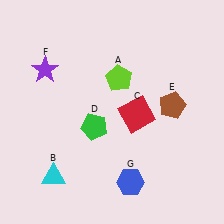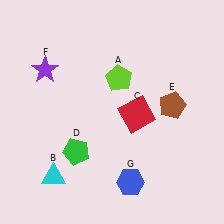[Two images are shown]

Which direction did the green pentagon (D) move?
The green pentagon (D) moved down.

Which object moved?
The green pentagon (D) moved down.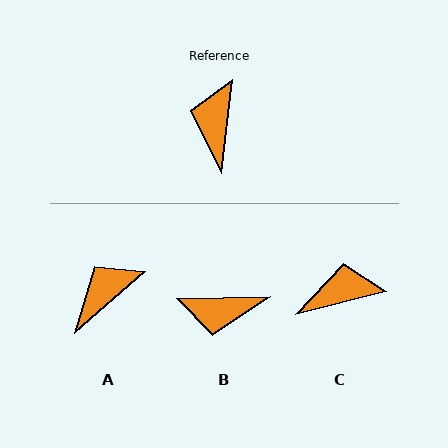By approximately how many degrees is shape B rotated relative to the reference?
Approximately 97 degrees counter-clockwise.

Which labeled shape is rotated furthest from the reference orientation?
B, about 97 degrees away.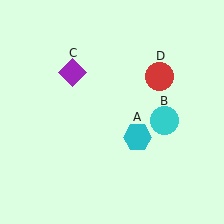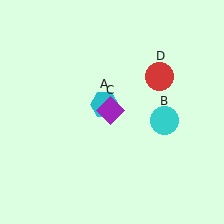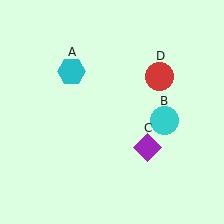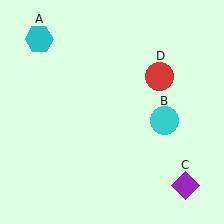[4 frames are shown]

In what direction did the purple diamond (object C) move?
The purple diamond (object C) moved down and to the right.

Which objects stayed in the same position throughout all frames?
Cyan circle (object B) and red circle (object D) remained stationary.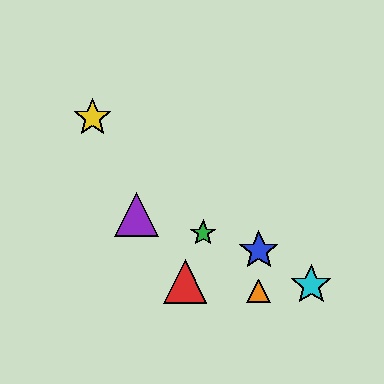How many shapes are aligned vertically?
2 shapes (the blue star, the orange triangle) are aligned vertically.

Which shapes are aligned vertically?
The blue star, the orange triangle are aligned vertically.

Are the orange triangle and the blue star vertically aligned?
Yes, both are at x≈259.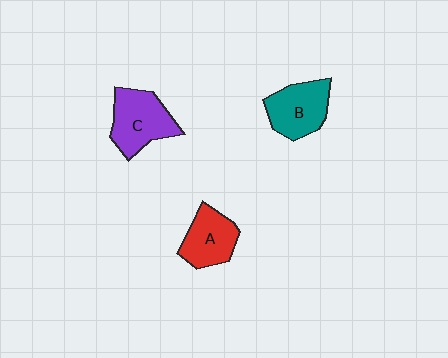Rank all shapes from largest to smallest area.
From largest to smallest: C (purple), B (teal), A (red).